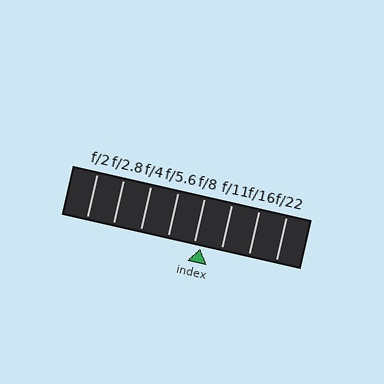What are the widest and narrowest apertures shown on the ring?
The widest aperture shown is f/2 and the narrowest is f/22.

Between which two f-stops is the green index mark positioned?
The index mark is between f/8 and f/11.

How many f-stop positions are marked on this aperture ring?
There are 8 f-stop positions marked.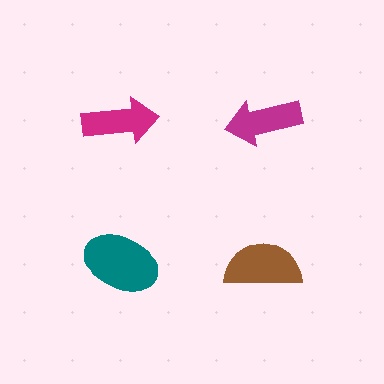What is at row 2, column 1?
A teal ellipse.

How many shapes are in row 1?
2 shapes.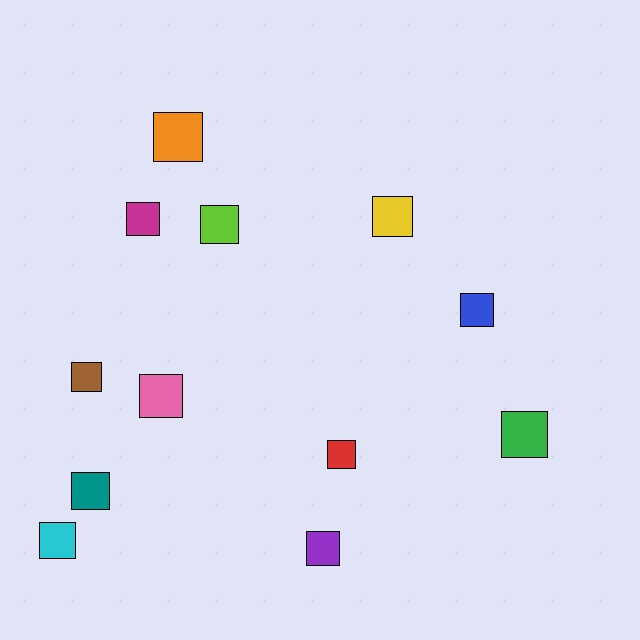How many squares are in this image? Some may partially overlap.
There are 12 squares.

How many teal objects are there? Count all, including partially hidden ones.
There is 1 teal object.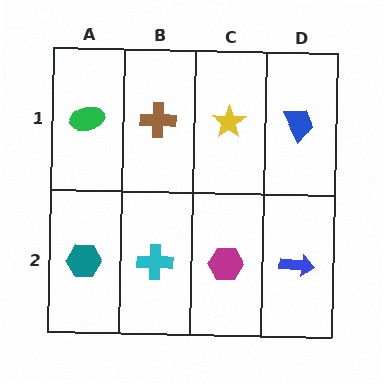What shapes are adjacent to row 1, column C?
A magenta hexagon (row 2, column C), a brown cross (row 1, column B), a blue trapezoid (row 1, column D).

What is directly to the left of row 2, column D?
A magenta hexagon.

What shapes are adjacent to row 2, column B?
A brown cross (row 1, column B), a teal hexagon (row 2, column A), a magenta hexagon (row 2, column C).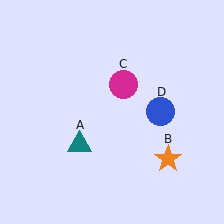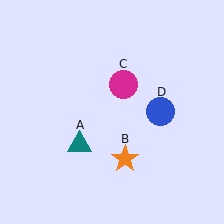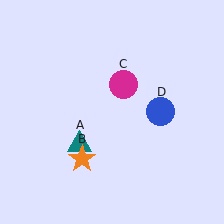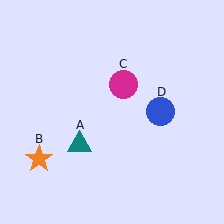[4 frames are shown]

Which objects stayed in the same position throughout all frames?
Teal triangle (object A) and magenta circle (object C) and blue circle (object D) remained stationary.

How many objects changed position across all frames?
1 object changed position: orange star (object B).